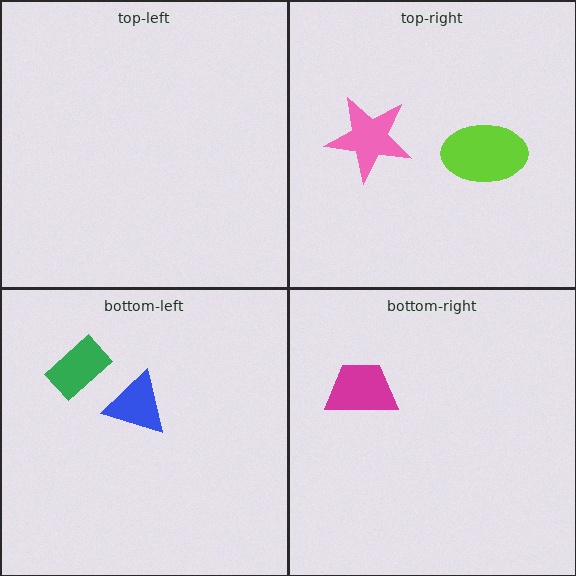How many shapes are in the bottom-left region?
2.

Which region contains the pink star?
The top-right region.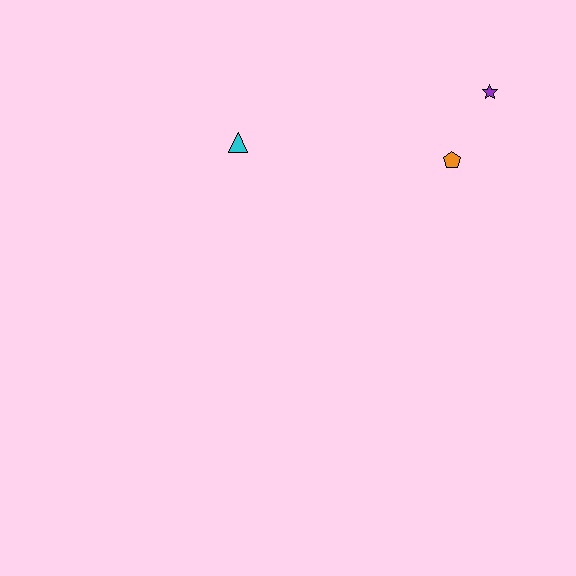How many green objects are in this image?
There are no green objects.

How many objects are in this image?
There are 3 objects.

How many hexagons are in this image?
There are no hexagons.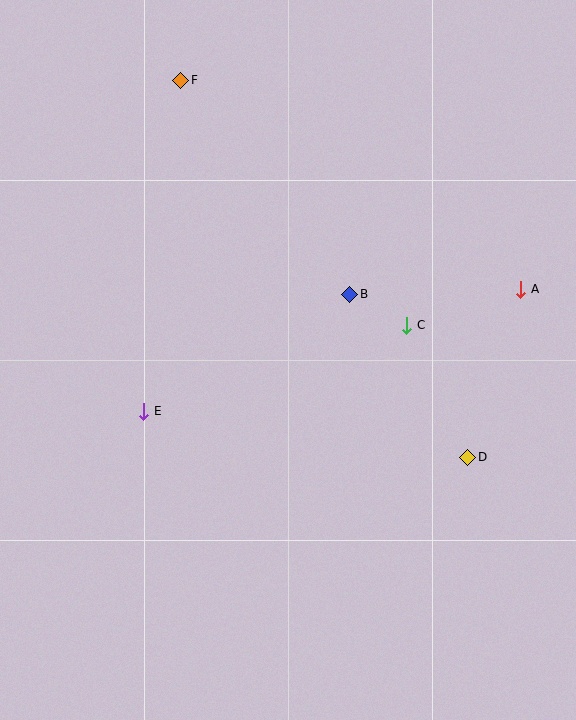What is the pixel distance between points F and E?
The distance between F and E is 333 pixels.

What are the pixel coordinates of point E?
Point E is at (144, 411).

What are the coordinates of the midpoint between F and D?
The midpoint between F and D is at (324, 269).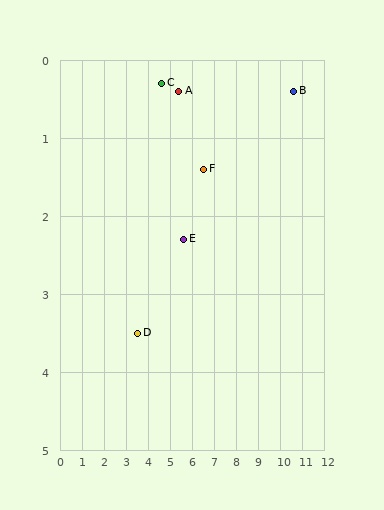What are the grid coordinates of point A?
Point A is at approximately (5.4, 0.4).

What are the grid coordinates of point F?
Point F is at approximately (6.5, 1.4).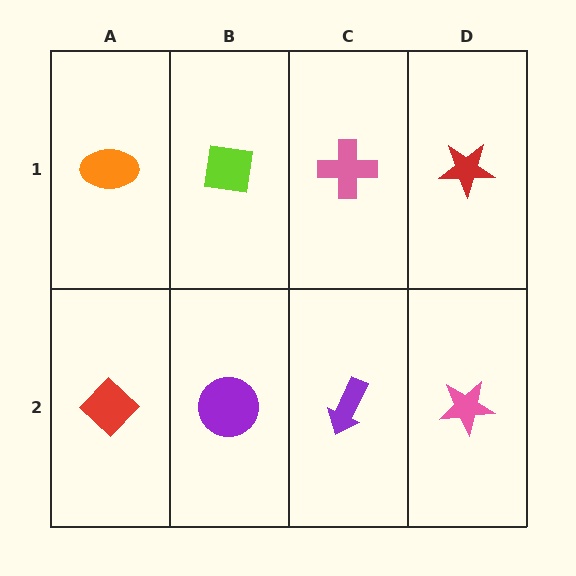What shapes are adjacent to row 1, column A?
A red diamond (row 2, column A), a lime square (row 1, column B).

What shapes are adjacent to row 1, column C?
A purple arrow (row 2, column C), a lime square (row 1, column B), a red star (row 1, column D).